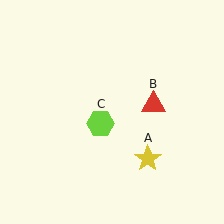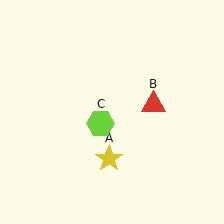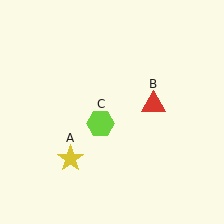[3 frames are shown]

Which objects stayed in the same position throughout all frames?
Red triangle (object B) and lime hexagon (object C) remained stationary.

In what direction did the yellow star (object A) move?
The yellow star (object A) moved left.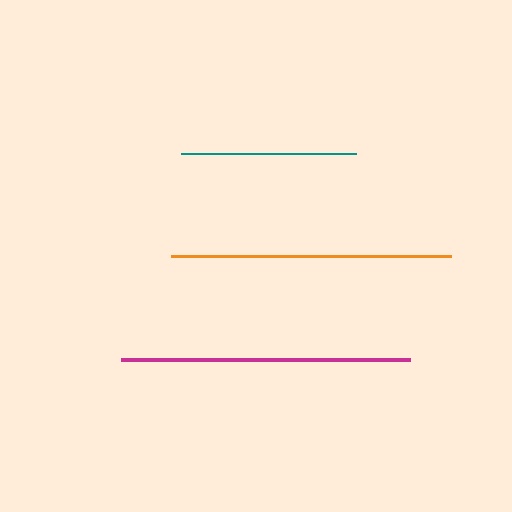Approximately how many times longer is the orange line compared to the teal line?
The orange line is approximately 1.6 times the length of the teal line.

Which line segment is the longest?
The magenta line is the longest at approximately 288 pixels.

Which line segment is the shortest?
The teal line is the shortest at approximately 175 pixels.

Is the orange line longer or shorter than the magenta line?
The magenta line is longer than the orange line.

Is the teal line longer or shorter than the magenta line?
The magenta line is longer than the teal line.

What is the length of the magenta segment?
The magenta segment is approximately 288 pixels long.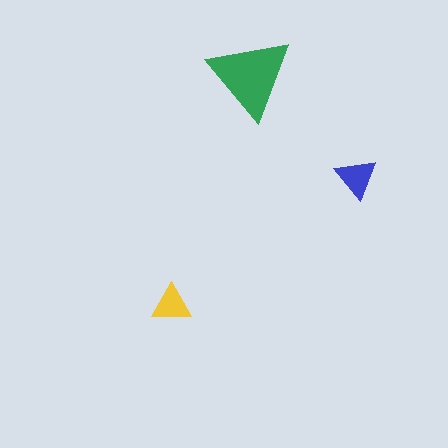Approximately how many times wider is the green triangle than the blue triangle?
About 2 times wider.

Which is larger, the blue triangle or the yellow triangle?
The blue one.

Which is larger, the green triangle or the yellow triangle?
The green one.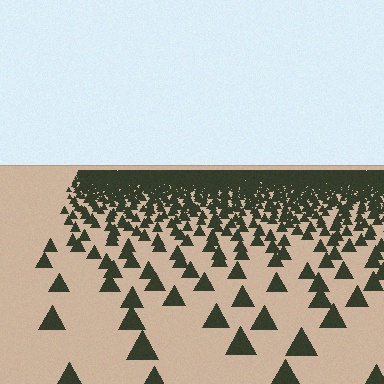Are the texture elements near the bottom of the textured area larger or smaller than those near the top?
Larger. Near the bottom, elements are closer to the viewer and appear at a bigger on-screen size.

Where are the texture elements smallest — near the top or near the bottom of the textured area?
Near the top.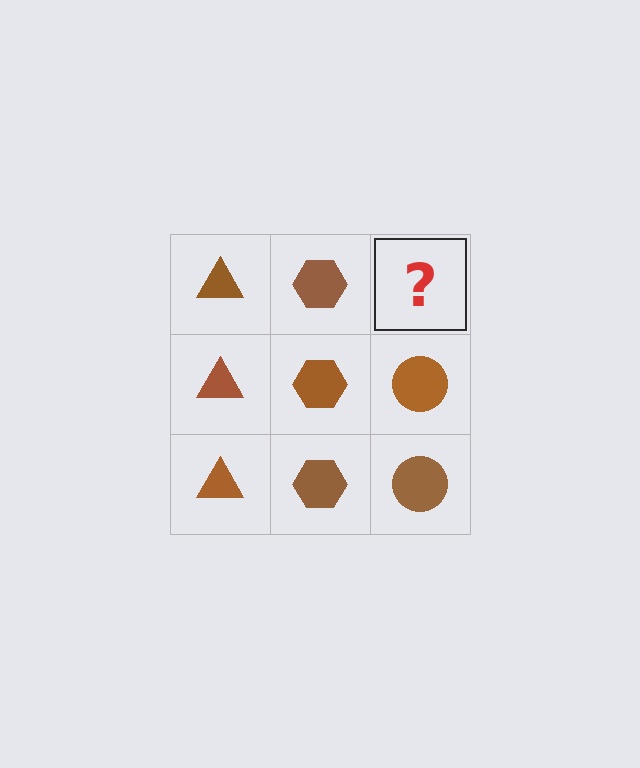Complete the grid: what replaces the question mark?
The question mark should be replaced with a brown circle.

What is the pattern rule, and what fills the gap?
The rule is that each column has a consistent shape. The gap should be filled with a brown circle.